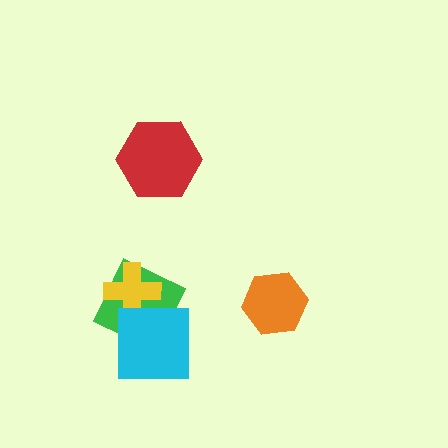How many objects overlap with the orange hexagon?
0 objects overlap with the orange hexagon.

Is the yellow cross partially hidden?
Yes, it is partially covered by another shape.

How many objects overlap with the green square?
2 objects overlap with the green square.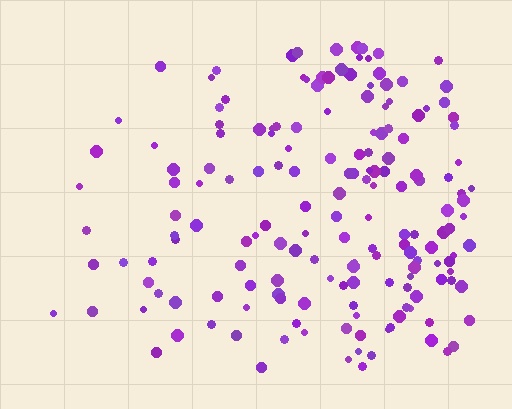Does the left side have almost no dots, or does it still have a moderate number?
Still a moderate number, just noticeably fewer than the right.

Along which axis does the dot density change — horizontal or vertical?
Horizontal.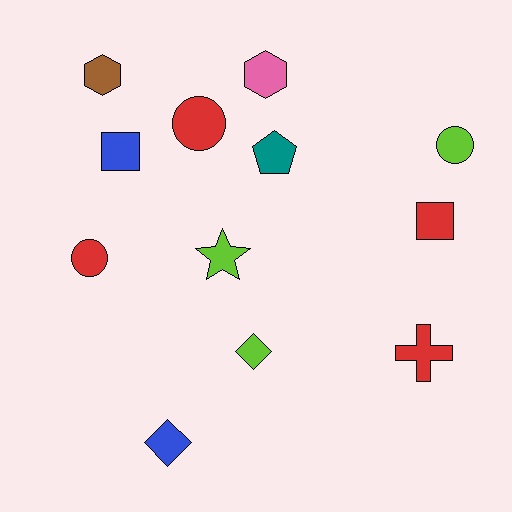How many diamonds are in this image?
There are 2 diamonds.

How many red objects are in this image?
There are 4 red objects.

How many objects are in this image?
There are 12 objects.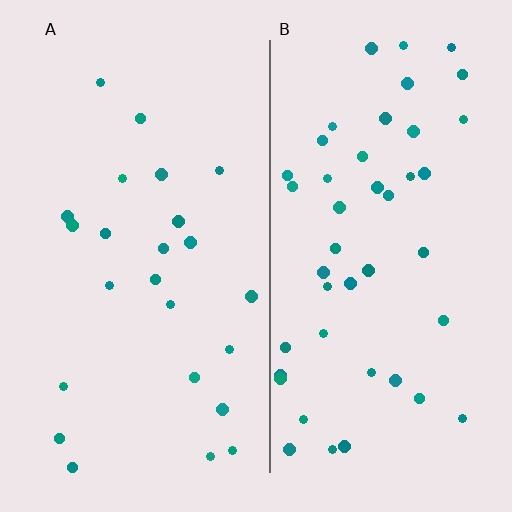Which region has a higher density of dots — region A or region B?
B (the right).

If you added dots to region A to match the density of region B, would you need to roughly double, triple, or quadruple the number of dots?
Approximately double.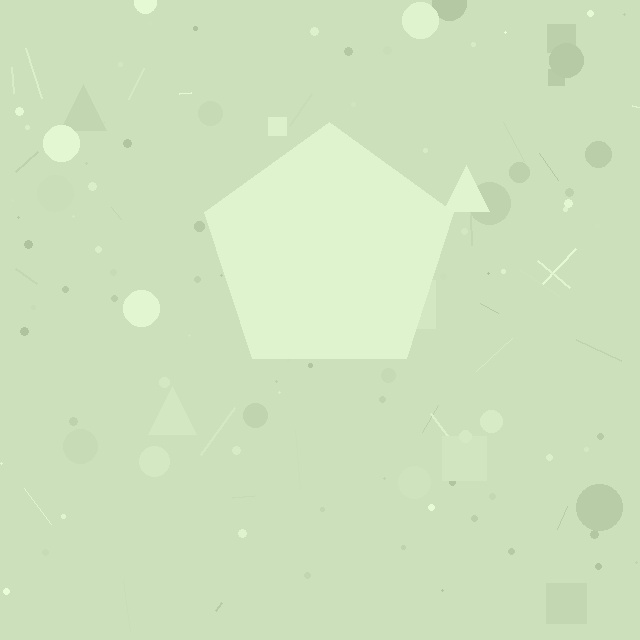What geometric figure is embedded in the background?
A pentagon is embedded in the background.